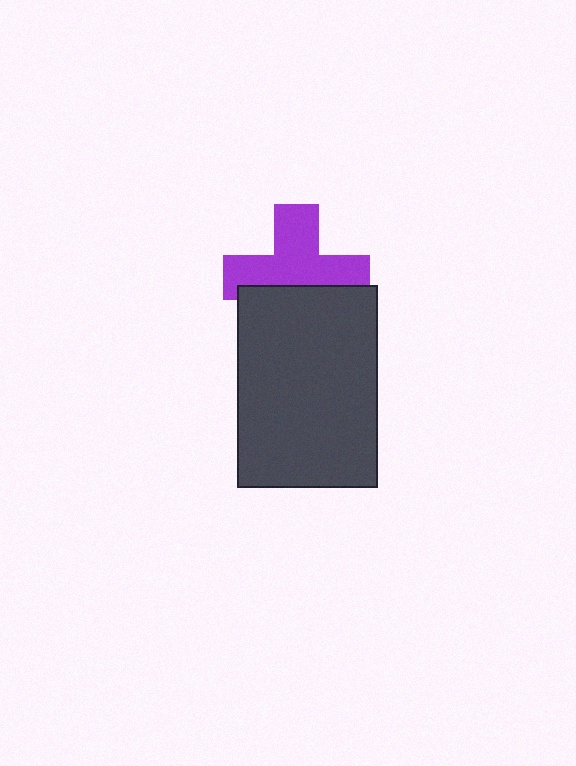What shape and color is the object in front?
The object in front is a dark gray rectangle.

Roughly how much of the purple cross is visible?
About half of it is visible (roughly 62%).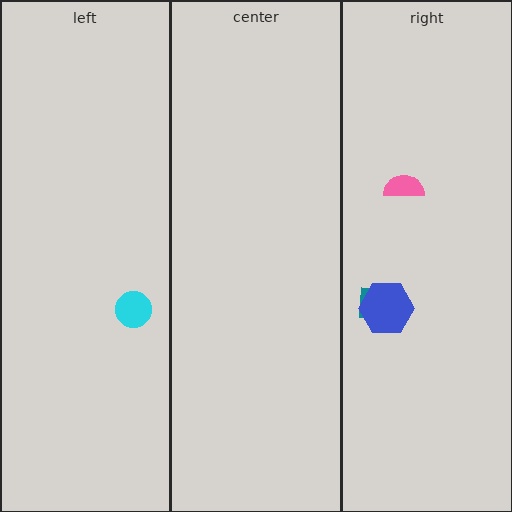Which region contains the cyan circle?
The left region.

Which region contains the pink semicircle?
The right region.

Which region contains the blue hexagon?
The right region.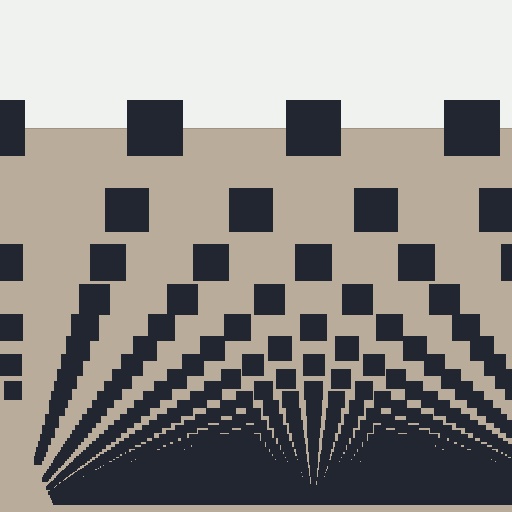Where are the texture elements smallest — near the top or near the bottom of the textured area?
Near the bottom.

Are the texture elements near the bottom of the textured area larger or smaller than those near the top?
Smaller. The gradient is inverted — elements near the bottom are smaller and denser.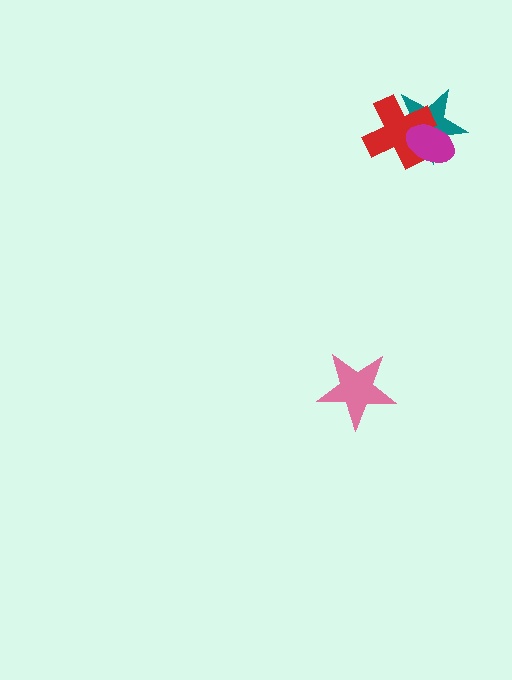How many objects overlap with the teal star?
2 objects overlap with the teal star.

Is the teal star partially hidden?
Yes, it is partially covered by another shape.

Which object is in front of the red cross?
The magenta ellipse is in front of the red cross.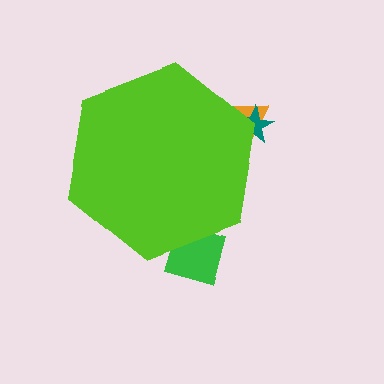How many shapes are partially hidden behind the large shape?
3 shapes are partially hidden.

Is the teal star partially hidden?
Yes, the teal star is partially hidden behind the lime hexagon.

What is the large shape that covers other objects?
A lime hexagon.